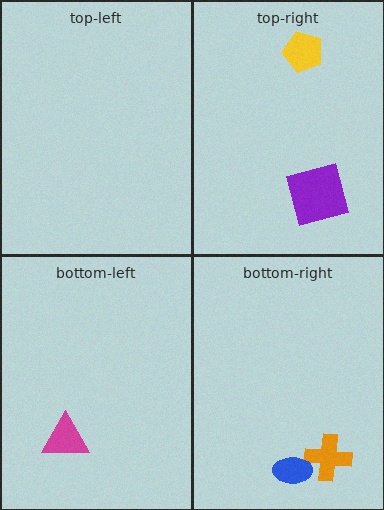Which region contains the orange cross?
The bottom-right region.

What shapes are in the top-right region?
The yellow pentagon, the purple square.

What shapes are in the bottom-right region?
The orange cross, the blue ellipse.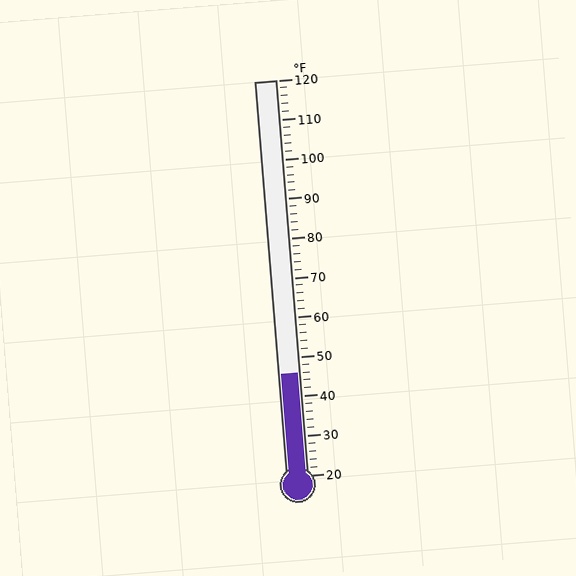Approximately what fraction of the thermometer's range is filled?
The thermometer is filled to approximately 25% of its range.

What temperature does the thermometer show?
The thermometer shows approximately 46°F.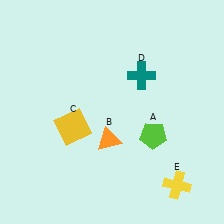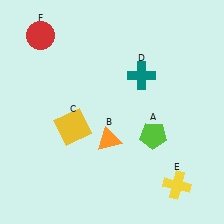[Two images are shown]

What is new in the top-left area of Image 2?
A red circle (F) was added in the top-left area of Image 2.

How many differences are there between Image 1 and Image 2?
There is 1 difference between the two images.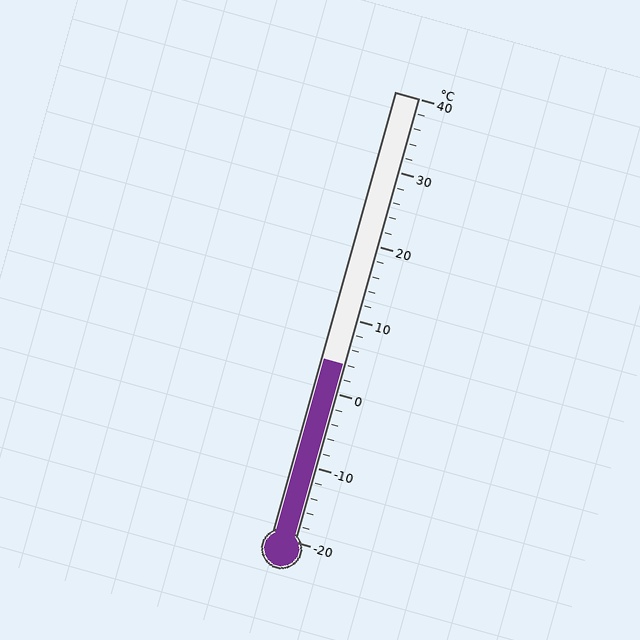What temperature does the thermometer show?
The thermometer shows approximately 4°C.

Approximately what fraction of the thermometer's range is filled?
The thermometer is filled to approximately 40% of its range.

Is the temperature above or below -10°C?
The temperature is above -10°C.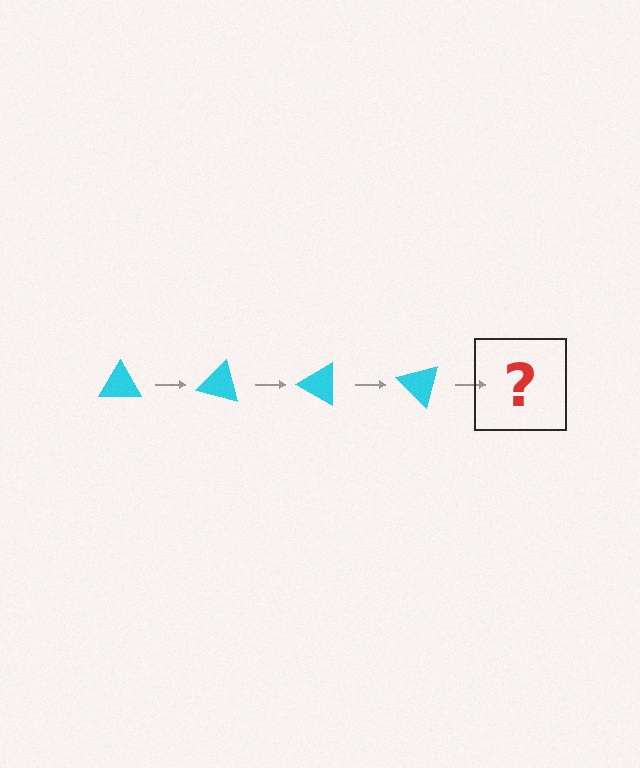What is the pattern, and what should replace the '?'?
The pattern is that the triangle rotates 15 degrees each step. The '?' should be a cyan triangle rotated 60 degrees.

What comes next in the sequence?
The next element should be a cyan triangle rotated 60 degrees.